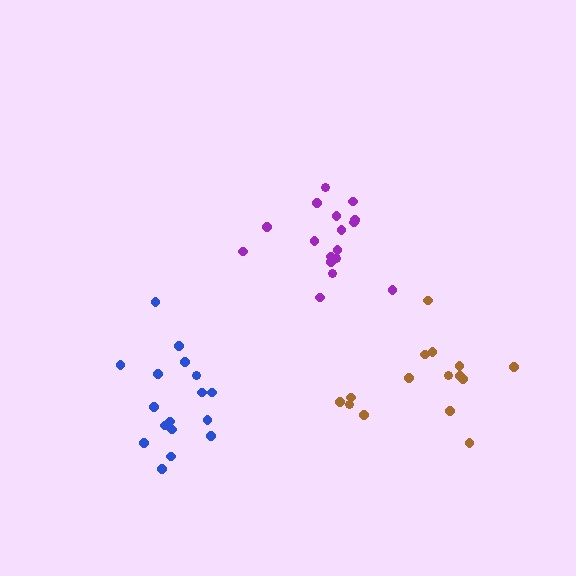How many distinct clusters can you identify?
There are 3 distinct clusters.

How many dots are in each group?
Group 1: 15 dots, Group 2: 17 dots, Group 3: 17 dots (49 total).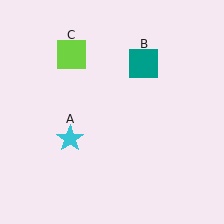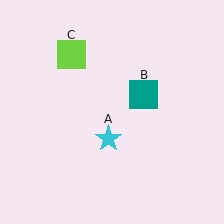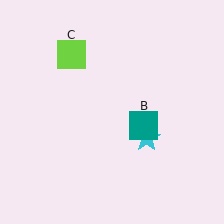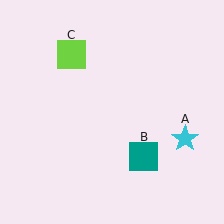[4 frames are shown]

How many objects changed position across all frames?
2 objects changed position: cyan star (object A), teal square (object B).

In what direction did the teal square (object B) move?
The teal square (object B) moved down.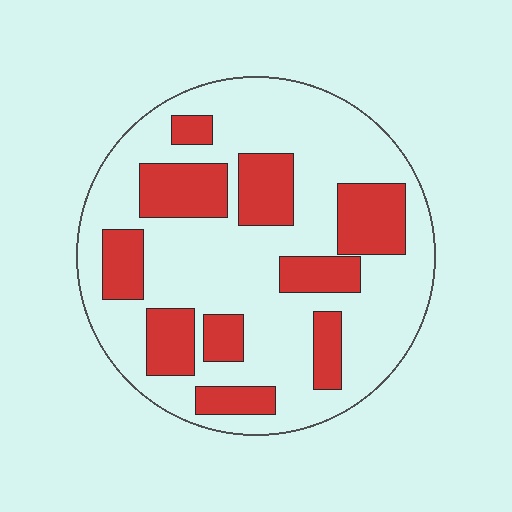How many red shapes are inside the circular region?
10.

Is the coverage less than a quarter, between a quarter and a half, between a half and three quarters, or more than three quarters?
Between a quarter and a half.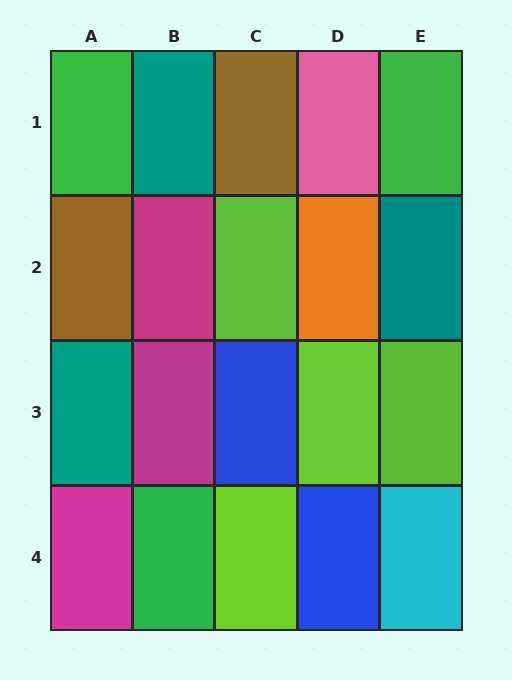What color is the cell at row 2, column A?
Brown.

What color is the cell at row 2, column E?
Teal.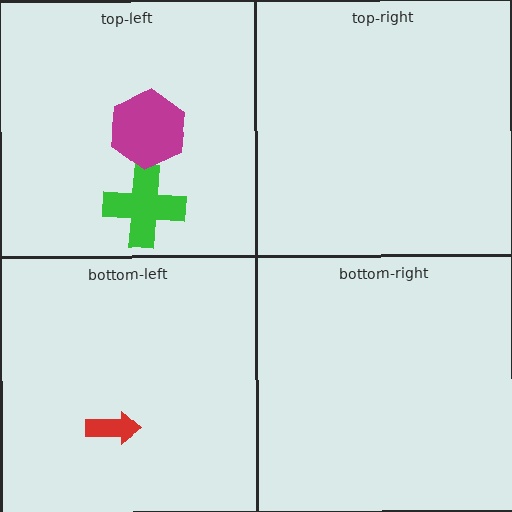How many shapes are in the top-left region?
2.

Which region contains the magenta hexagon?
The top-left region.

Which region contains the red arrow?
The bottom-left region.